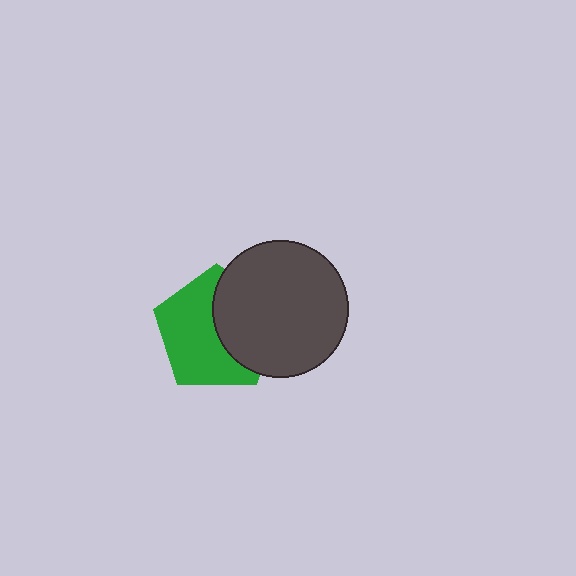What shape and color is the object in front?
The object in front is a dark gray circle.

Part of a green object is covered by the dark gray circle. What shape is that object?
It is a pentagon.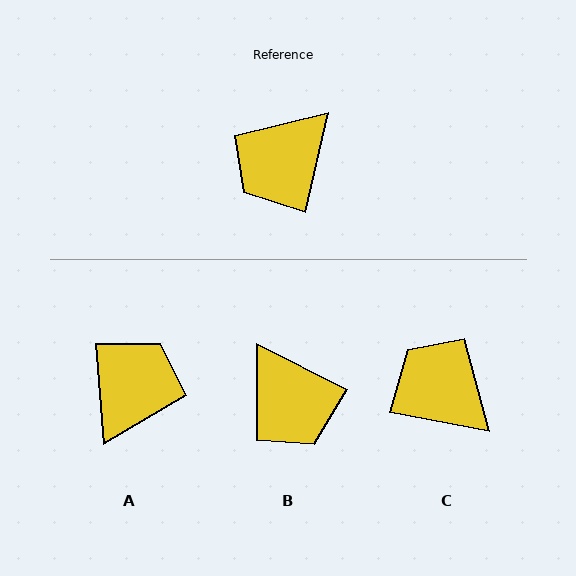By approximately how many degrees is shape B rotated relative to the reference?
Approximately 77 degrees counter-clockwise.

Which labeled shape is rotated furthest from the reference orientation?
A, about 162 degrees away.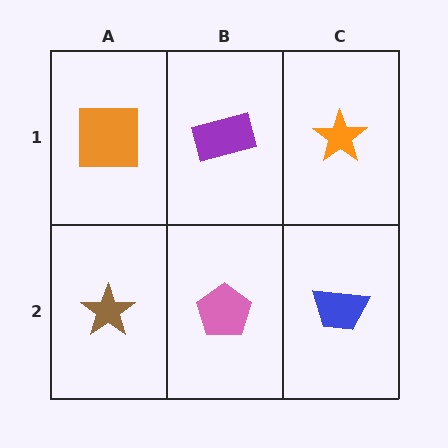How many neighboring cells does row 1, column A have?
2.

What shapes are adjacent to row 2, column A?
An orange square (row 1, column A), a pink pentagon (row 2, column B).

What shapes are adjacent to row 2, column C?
An orange star (row 1, column C), a pink pentagon (row 2, column B).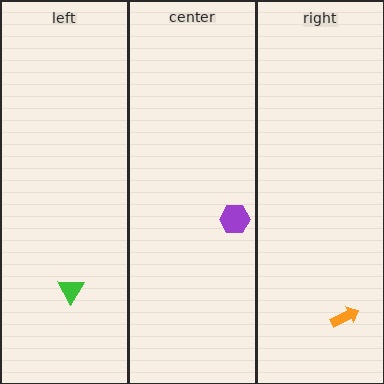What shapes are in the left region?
The green triangle.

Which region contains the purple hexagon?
The center region.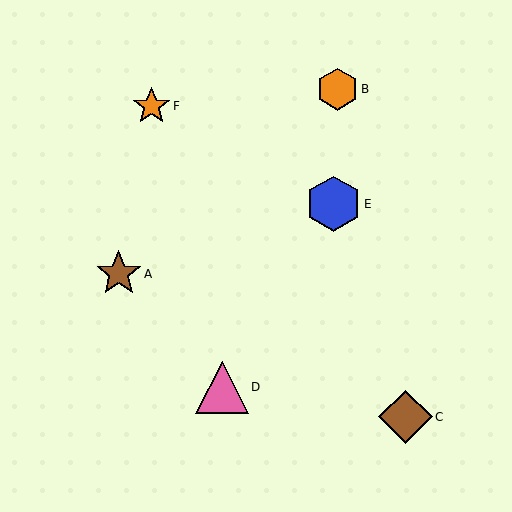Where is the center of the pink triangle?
The center of the pink triangle is at (222, 387).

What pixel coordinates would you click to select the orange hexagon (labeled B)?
Click at (337, 89) to select the orange hexagon B.